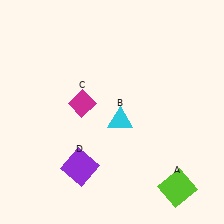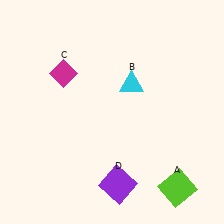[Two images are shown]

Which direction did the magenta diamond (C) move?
The magenta diamond (C) moved up.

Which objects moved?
The objects that moved are: the cyan triangle (B), the magenta diamond (C), the purple square (D).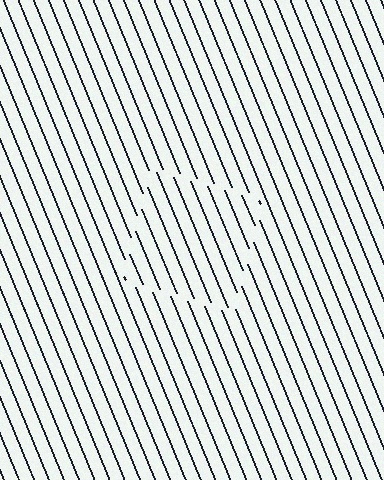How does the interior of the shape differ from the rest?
The interior of the shape contains the same grating, shifted by half a period — the contour is defined by the phase discontinuity where line-ends from the inner and outer gratings abut.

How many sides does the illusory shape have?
4 sides — the line-ends trace a square.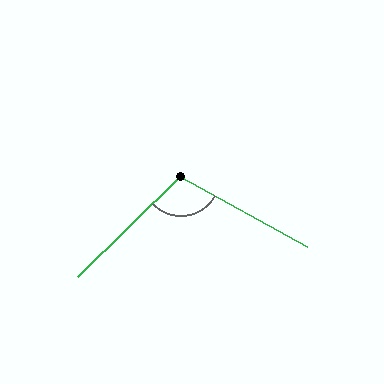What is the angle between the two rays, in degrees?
Approximately 106 degrees.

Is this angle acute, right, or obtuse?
It is obtuse.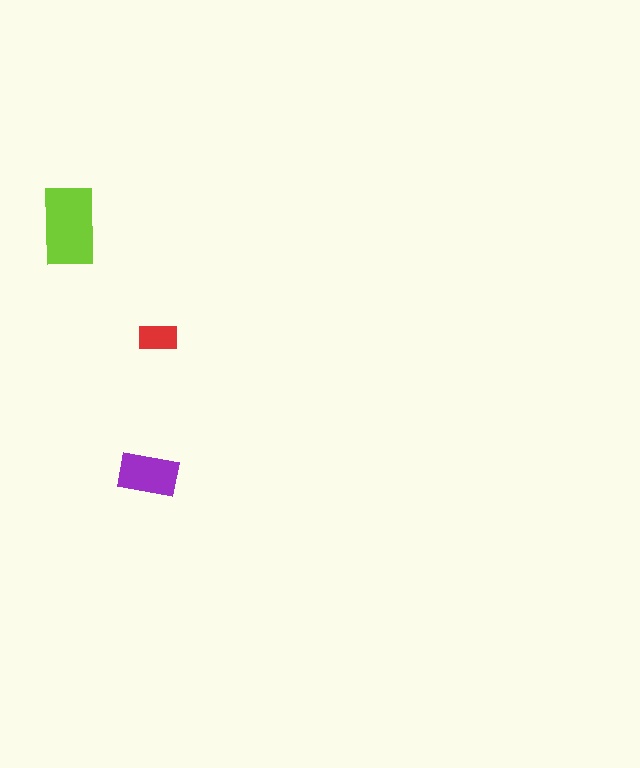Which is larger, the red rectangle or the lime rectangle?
The lime one.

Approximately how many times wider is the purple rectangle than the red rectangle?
About 1.5 times wider.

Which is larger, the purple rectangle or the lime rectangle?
The lime one.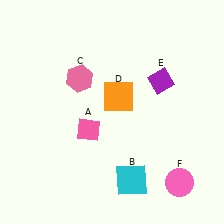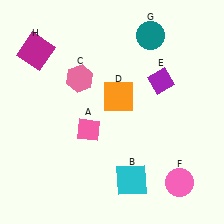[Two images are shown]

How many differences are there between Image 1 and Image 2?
There are 2 differences between the two images.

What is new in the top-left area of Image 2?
A magenta square (H) was added in the top-left area of Image 2.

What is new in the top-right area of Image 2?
A teal circle (G) was added in the top-right area of Image 2.